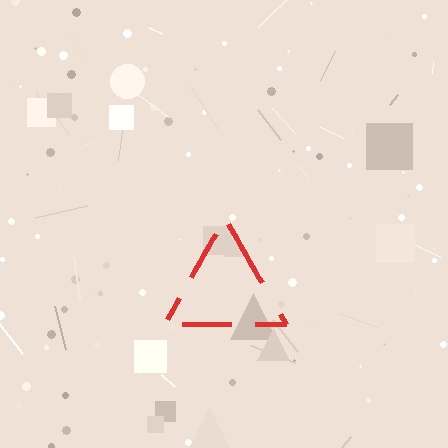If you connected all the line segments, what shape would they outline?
They would outline a triangle.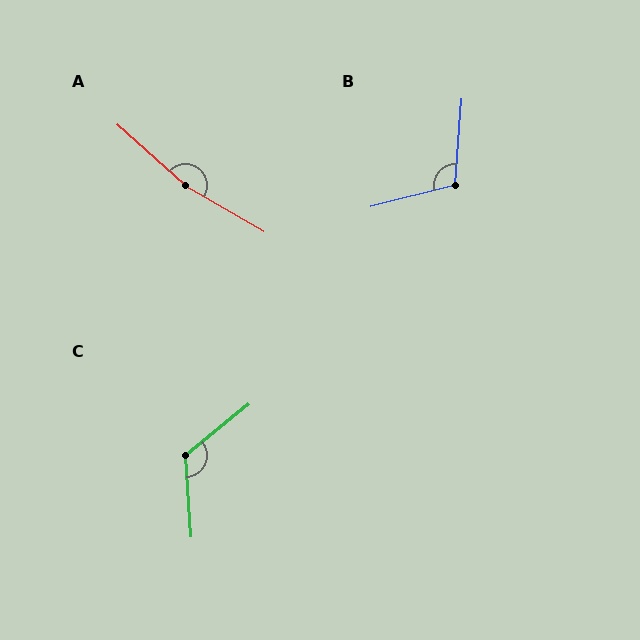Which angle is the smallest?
B, at approximately 109 degrees.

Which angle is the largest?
A, at approximately 168 degrees.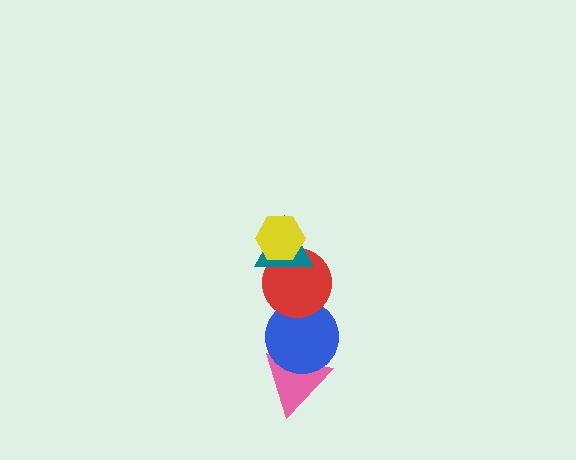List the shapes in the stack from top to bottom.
From top to bottom: the yellow hexagon, the teal triangle, the red circle, the blue circle, the pink triangle.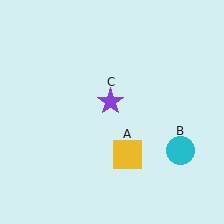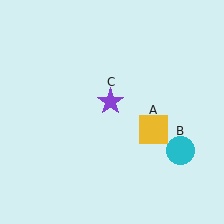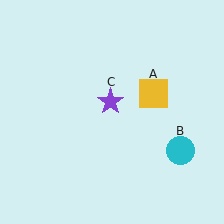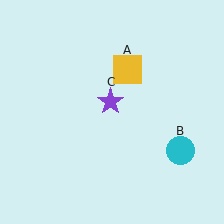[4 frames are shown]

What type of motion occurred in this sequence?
The yellow square (object A) rotated counterclockwise around the center of the scene.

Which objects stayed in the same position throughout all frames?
Cyan circle (object B) and purple star (object C) remained stationary.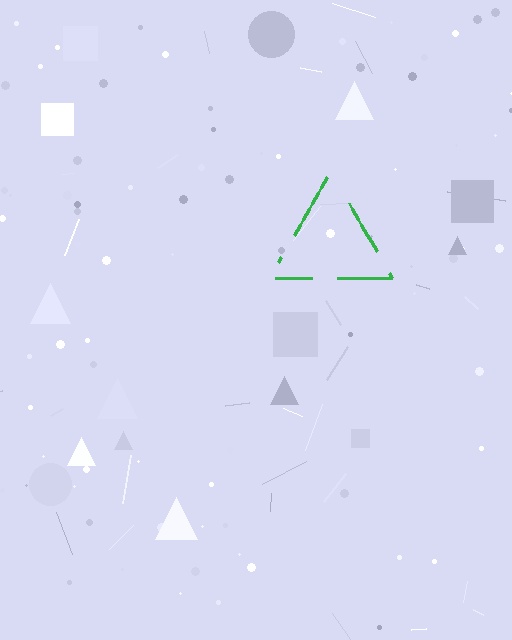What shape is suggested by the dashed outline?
The dashed outline suggests a triangle.